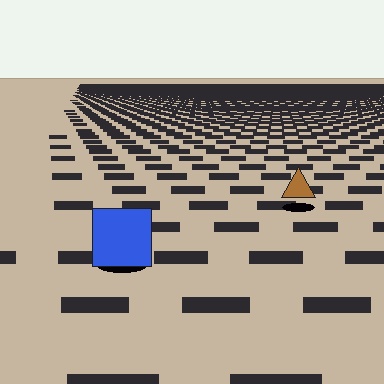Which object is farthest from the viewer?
The brown triangle is farthest from the viewer. It appears smaller and the ground texture around it is denser.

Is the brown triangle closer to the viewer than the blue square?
No. The blue square is closer — you can tell from the texture gradient: the ground texture is coarser near it.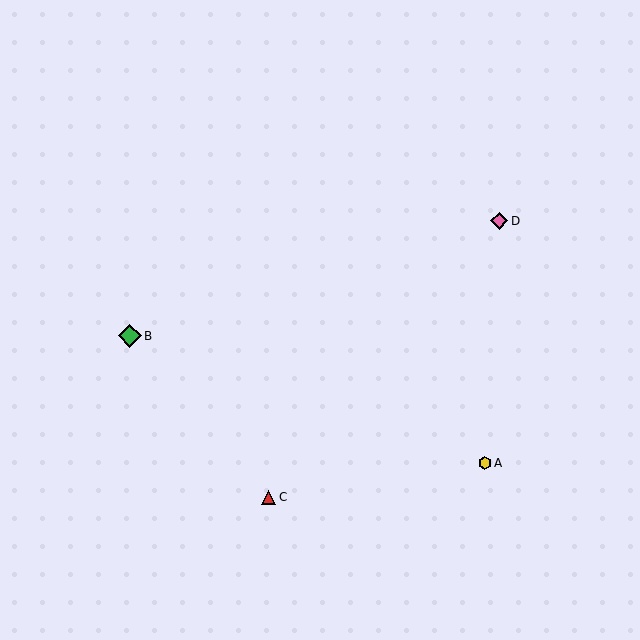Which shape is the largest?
The green diamond (labeled B) is the largest.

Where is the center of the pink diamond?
The center of the pink diamond is at (499, 221).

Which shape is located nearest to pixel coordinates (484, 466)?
The yellow hexagon (labeled A) at (485, 463) is nearest to that location.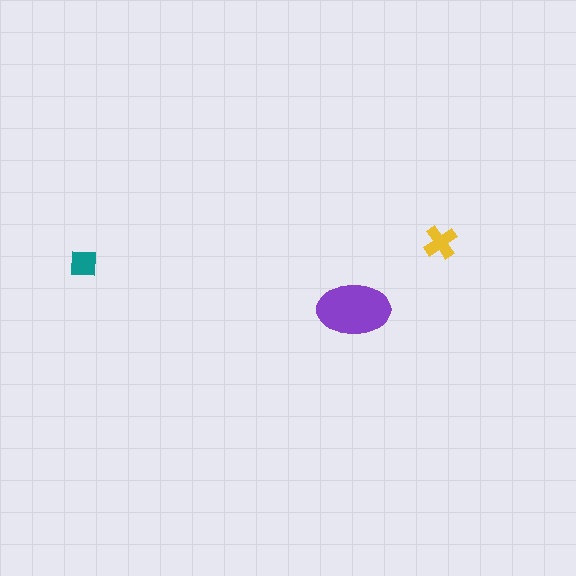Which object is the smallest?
The teal square.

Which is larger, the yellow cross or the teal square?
The yellow cross.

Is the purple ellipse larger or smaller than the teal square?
Larger.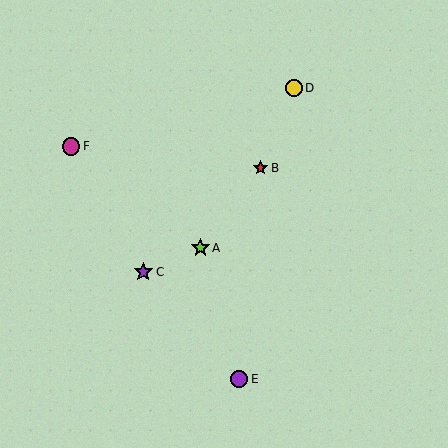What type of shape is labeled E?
Shape E is a purple circle.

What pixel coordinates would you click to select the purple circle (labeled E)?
Click at (239, 379) to select the purple circle E.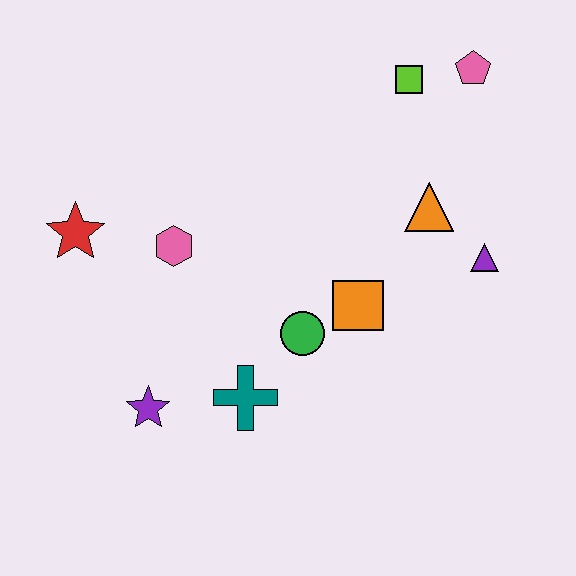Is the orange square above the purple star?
Yes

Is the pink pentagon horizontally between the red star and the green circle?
No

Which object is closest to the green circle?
The orange square is closest to the green circle.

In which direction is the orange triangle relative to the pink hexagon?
The orange triangle is to the right of the pink hexagon.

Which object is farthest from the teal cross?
The pink pentagon is farthest from the teal cross.